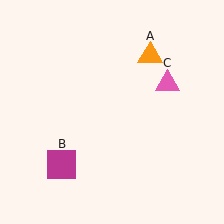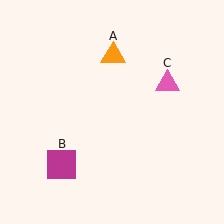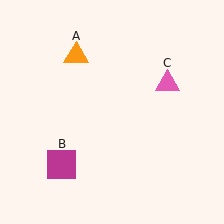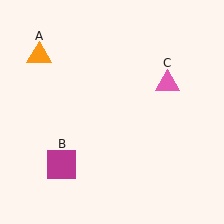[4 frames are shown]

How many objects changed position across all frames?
1 object changed position: orange triangle (object A).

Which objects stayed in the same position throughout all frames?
Magenta square (object B) and pink triangle (object C) remained stationary.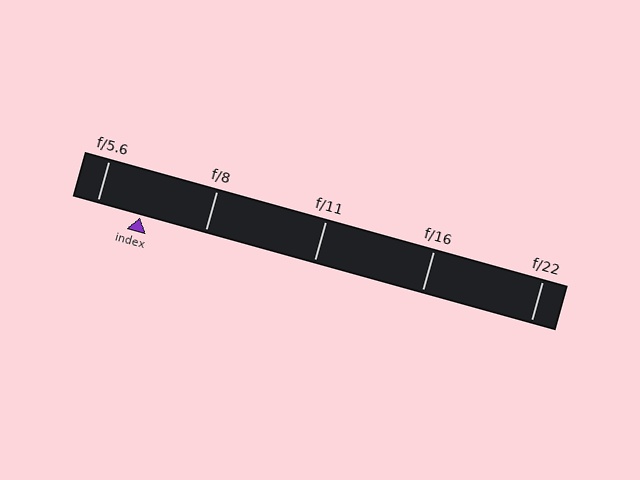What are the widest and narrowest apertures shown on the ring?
The widest aperture shown is f/5.6 and the narrowest is f/22.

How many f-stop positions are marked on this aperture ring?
There are 5 f-stop positions marked.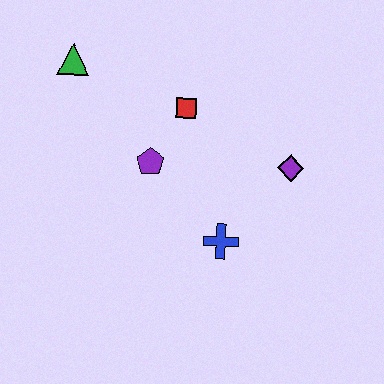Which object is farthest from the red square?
The blue cross is farthest from the red square.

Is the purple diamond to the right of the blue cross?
Yes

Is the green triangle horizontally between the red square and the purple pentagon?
No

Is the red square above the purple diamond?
Yes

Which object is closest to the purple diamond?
The blue cross is closest to the purple diamond.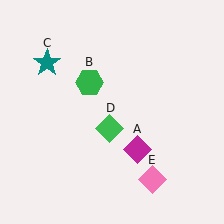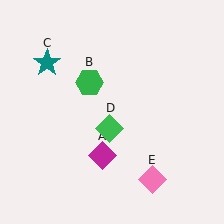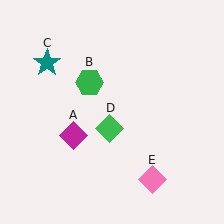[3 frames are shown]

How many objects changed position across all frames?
1 object changed position: magenta diamond (object A).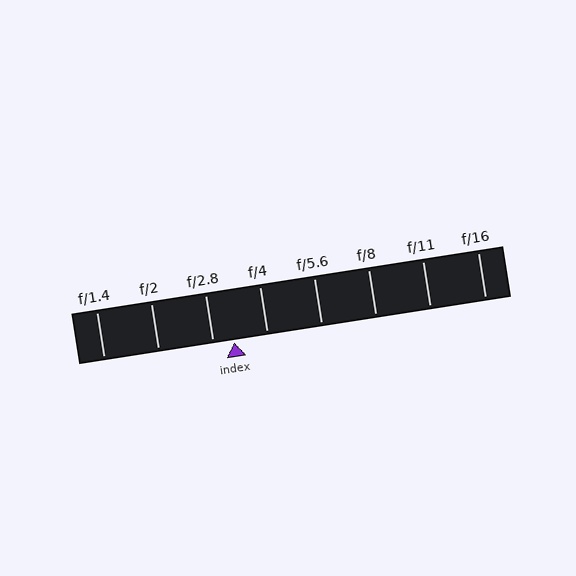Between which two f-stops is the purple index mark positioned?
The index mark is between f/2.8 and f/4.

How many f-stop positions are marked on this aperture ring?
There are 8 f-stop positions marked.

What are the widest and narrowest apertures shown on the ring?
The widest aperture shown is f/1.4 and the narrowest is f/16.